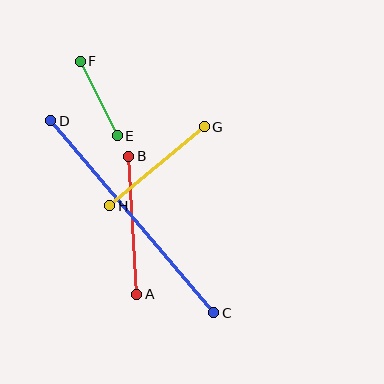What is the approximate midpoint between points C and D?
The midpoint is at approximately (132, 217) pixels.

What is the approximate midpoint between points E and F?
The midpoint is at approximately (99, 99) pixels.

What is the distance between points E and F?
The distance is approximately 83 pixels.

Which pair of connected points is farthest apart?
Points C and D are farthest apart.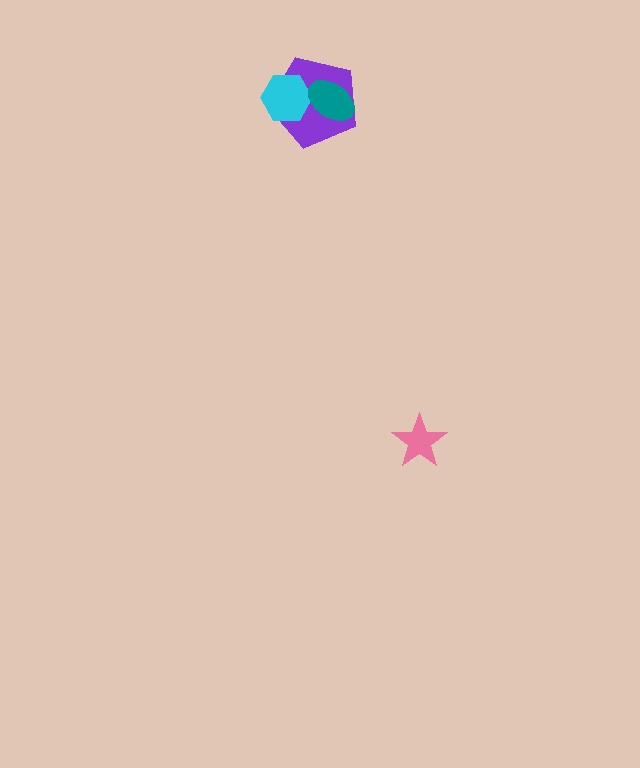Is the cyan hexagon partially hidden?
Yes, it is partially covered by another shape.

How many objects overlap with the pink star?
0 objects overlap with the pink star.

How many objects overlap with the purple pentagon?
2 objects overlap with the purple pentagon.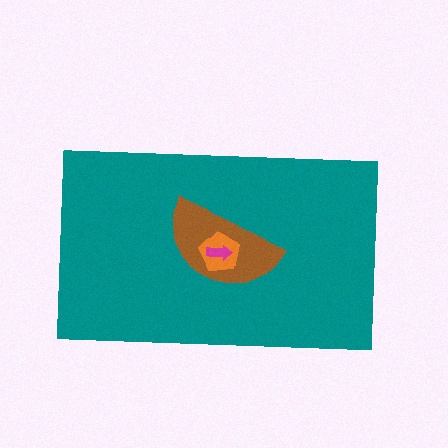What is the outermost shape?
The teal rectangle.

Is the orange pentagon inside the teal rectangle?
Yes.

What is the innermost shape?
The magenta arrow.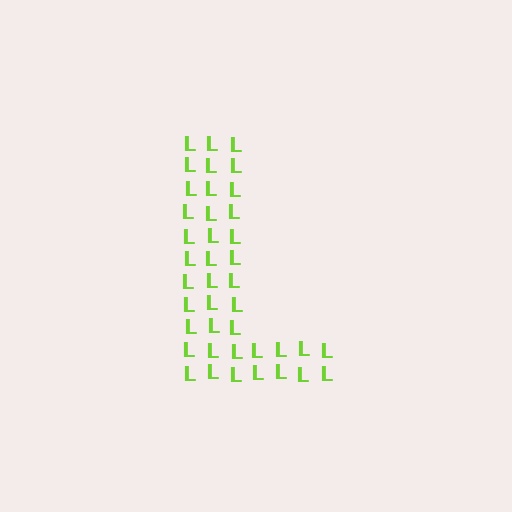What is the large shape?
The large shape is the letter L.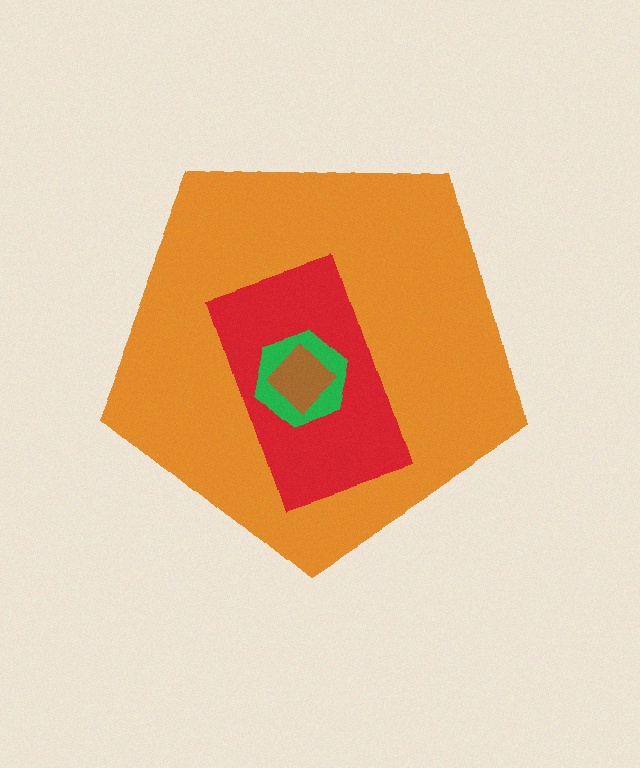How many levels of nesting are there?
4.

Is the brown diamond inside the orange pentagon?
Yes.